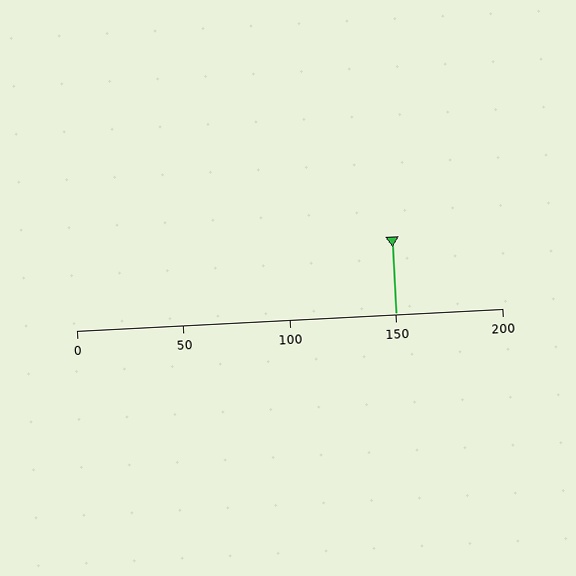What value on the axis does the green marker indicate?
The marker indicates approximately 150.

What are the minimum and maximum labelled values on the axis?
The axis runs from 0 to 200.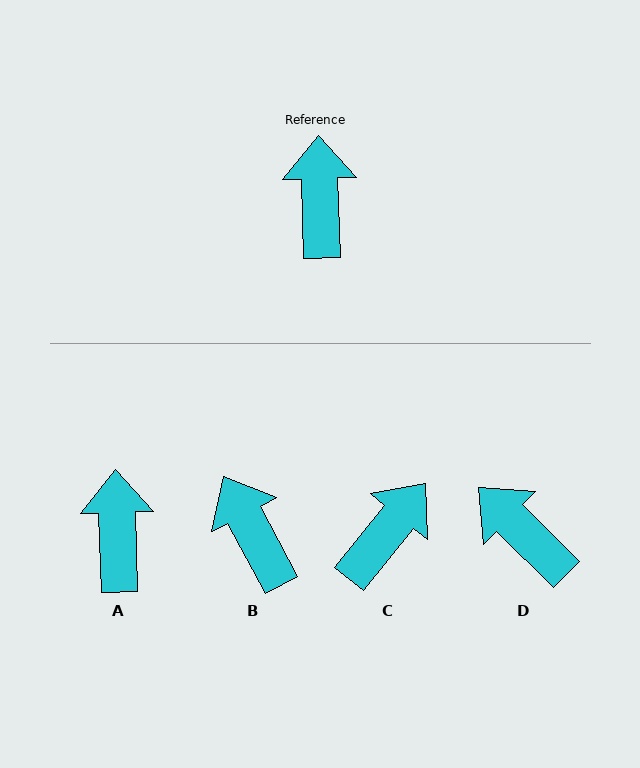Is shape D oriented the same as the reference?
No, it is off by about 44 degrees.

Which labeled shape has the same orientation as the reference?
A.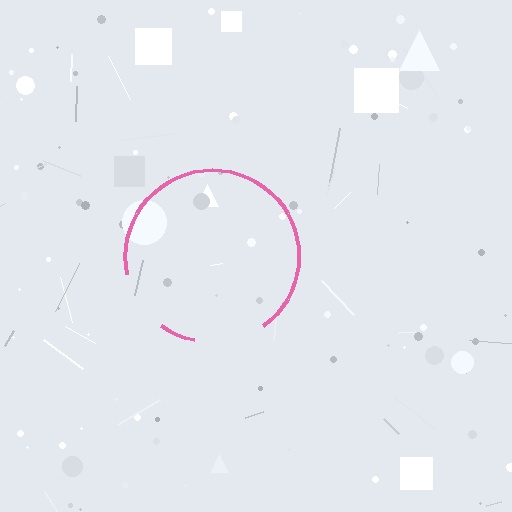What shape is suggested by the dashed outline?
The dashed outline suggests a circle.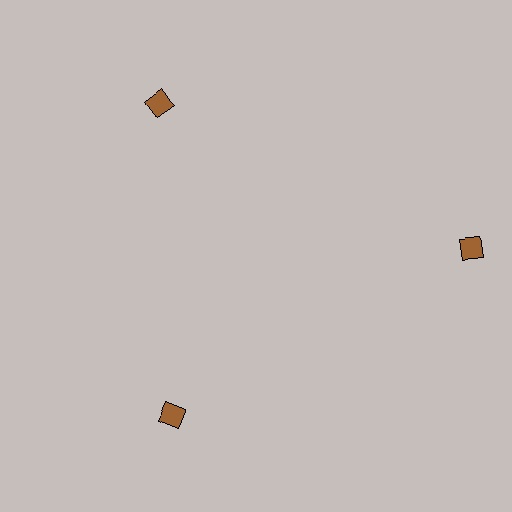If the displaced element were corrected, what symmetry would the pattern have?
It would have 3-fold rotational symmetry — the pattern would map onto itself every 120 degrees.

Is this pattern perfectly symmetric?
No. The 3 brown squares are arranged in a ring, but one element near the 3 o'clock position is pushed outward from the center, breaking the 3-fold rotational symmetry.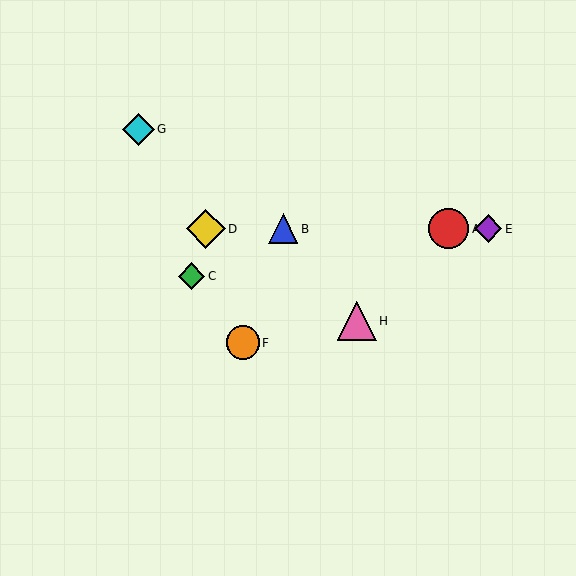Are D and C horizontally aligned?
No, D is at y≈229 and C is at y≈276.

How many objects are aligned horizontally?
4 objects (A, B, D, E) are aligned horizontally.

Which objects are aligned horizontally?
Objects A, B, D, E are aligned horizontally.